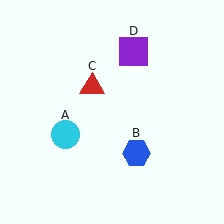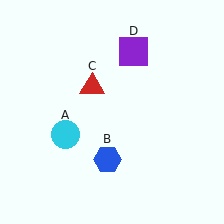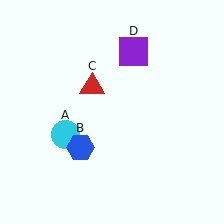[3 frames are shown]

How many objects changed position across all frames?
1 object changed position: blue hexagon (object B).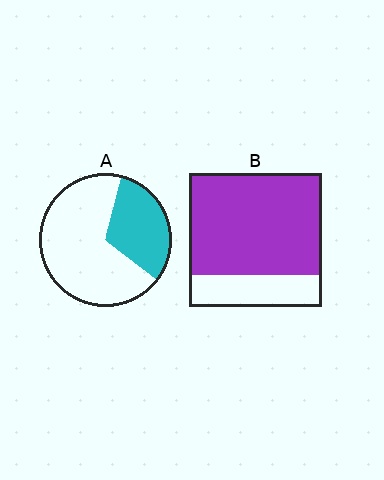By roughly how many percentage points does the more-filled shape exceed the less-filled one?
By roughly 45 percentage points (B over A).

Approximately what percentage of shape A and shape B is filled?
A is approximately 30% and B is approximately 75%.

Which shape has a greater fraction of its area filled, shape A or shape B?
Shape B.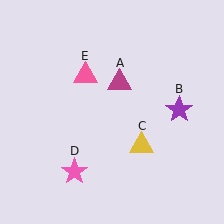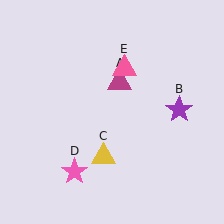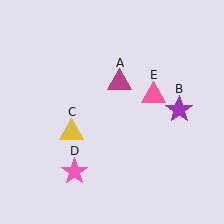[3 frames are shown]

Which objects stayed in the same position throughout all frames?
Magenta triangle (object A) and purple star (object B) and pink star (object D) remained stationary.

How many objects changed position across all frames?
2 objects changed position: yellow triangle (object C), pink triangle (object E).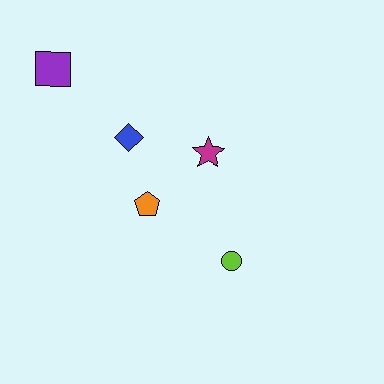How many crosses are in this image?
There are no crosses.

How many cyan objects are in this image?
There are no cyan objects.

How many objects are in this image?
There are 5 objects.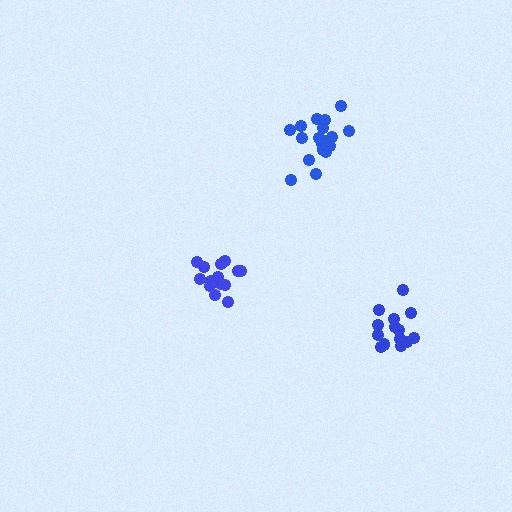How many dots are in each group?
Group 1: 18 dots, Group 2: 15 dots, Group 3: 15 dots (48 total).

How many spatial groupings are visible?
There are 3 spatial groupings.